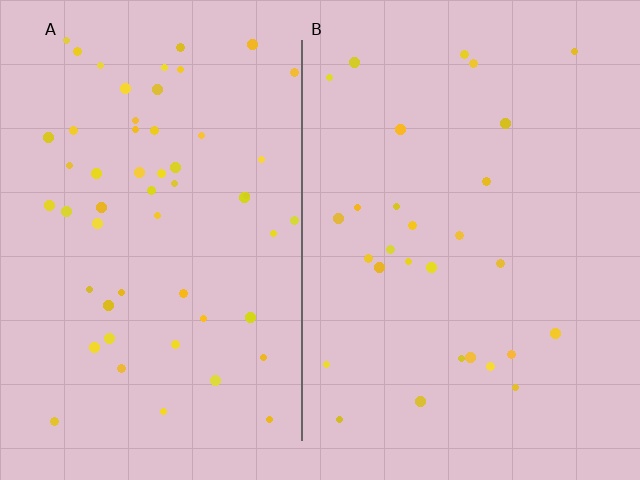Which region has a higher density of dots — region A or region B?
A (the left).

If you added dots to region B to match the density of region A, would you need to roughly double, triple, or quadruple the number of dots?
Approximately double.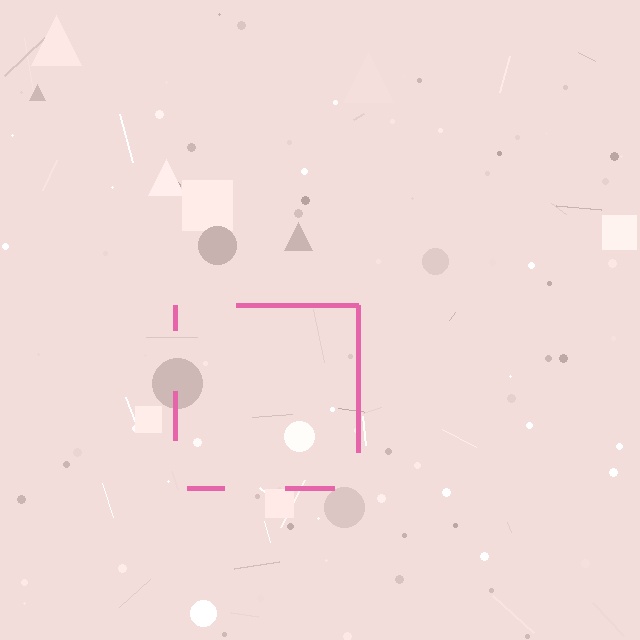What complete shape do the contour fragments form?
The contour fragments form a square.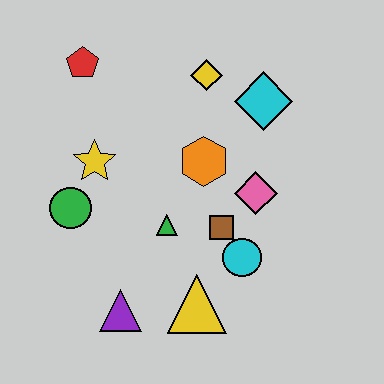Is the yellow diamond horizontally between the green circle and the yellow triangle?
No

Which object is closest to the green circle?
The yellow star is closest to the green circle.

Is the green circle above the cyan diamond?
No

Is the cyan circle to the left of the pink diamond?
Yes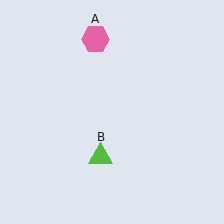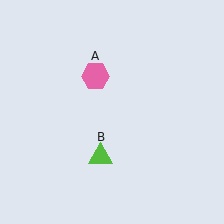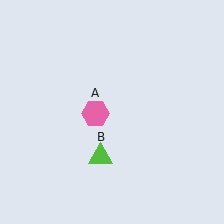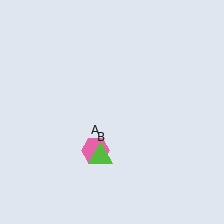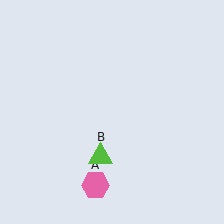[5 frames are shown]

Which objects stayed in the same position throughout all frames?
Lime triangle (object B) remained stationary.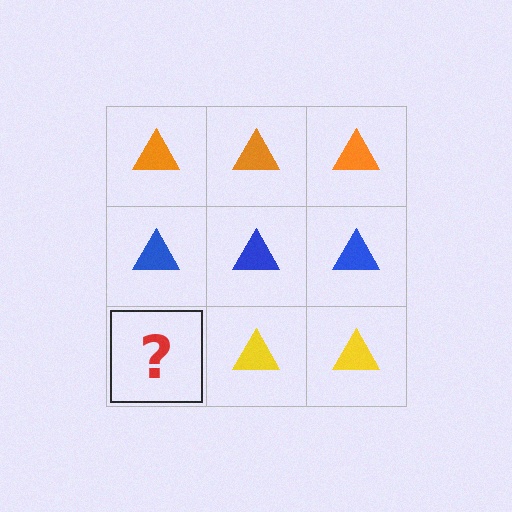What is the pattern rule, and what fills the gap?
The rule is that each row has a consistent color. The gap should be filled with a yellow triangle.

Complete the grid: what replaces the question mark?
The question mark should be replaced with a yellow triangle.